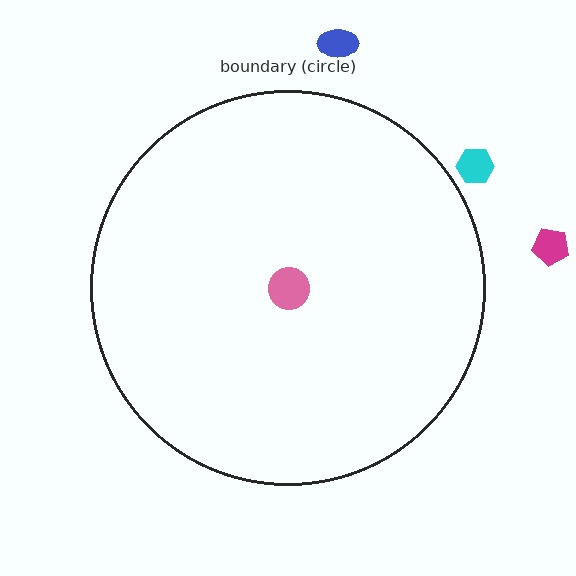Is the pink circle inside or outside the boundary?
Inside.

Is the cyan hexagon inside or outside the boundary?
Outside.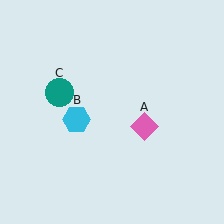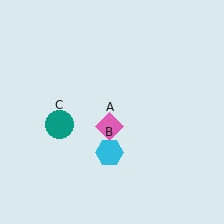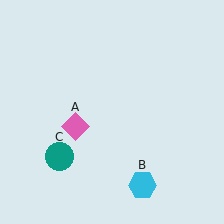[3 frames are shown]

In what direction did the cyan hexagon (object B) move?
The cyan hexagon (object B) moved down and to the right.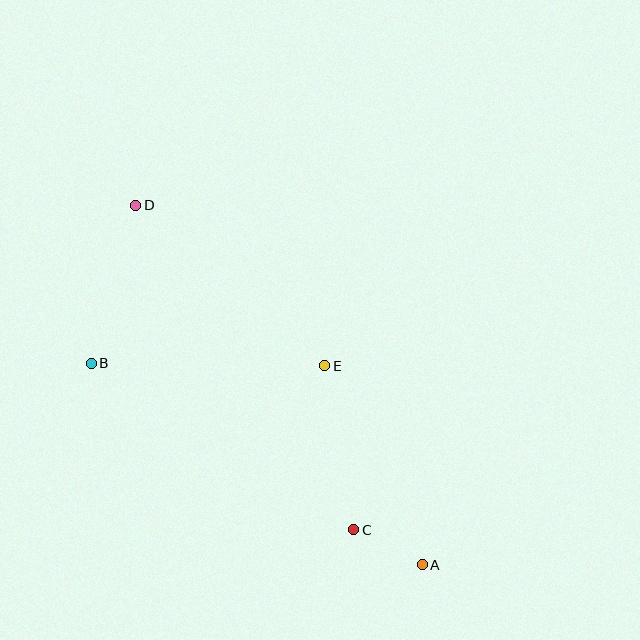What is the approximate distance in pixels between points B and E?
The distance between B and E is approximately 234 pixels.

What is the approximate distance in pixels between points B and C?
The distance between B and C is approximately 311 pixels.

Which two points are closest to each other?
Points A and C are closest to each other.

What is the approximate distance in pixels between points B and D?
The distance between B and D is approximately 164 pixels.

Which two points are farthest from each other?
Points A and D are farthest from each other.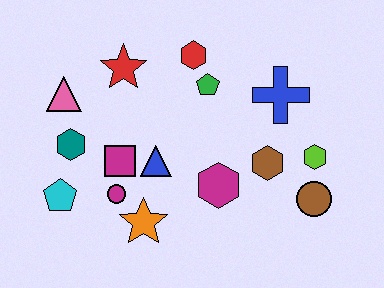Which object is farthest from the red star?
The brown circle is farthest from the red star.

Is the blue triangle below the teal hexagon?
Yes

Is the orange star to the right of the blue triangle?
No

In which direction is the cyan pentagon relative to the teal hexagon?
The cyan pentagon is below the teal hexagon.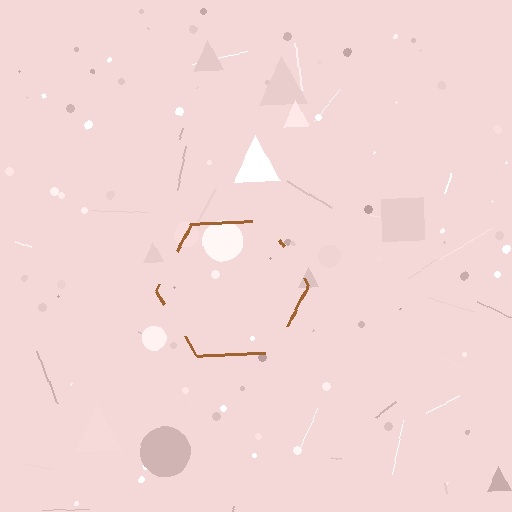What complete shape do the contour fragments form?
The contour fragments form a hexagon.